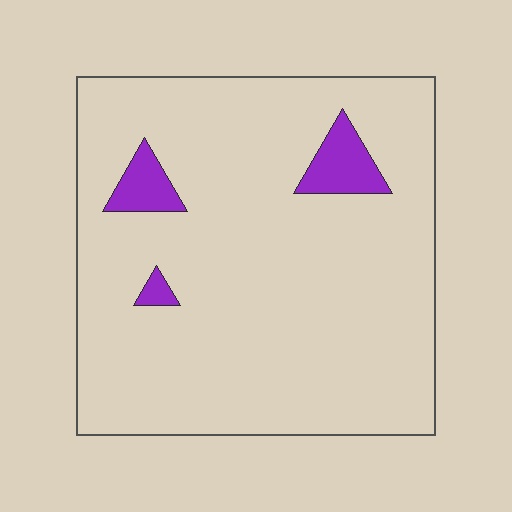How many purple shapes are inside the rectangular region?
3.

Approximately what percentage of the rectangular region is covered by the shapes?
Approximately 5%.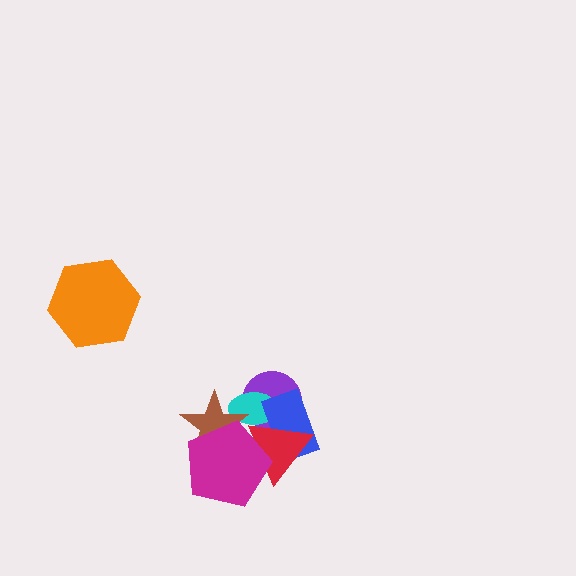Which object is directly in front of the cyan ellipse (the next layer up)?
The blue rectangle is directly in front of the cyan ellipse.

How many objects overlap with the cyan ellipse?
5 objects overlap with the cyan ellipse.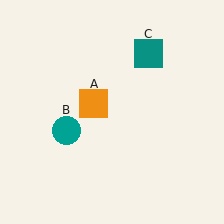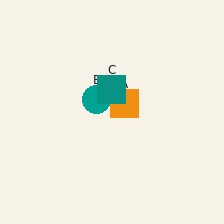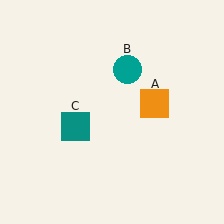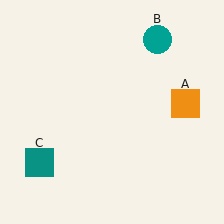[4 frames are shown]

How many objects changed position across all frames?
3 objects changed position: orange square (object A), teal circle (object B), teal square (object C).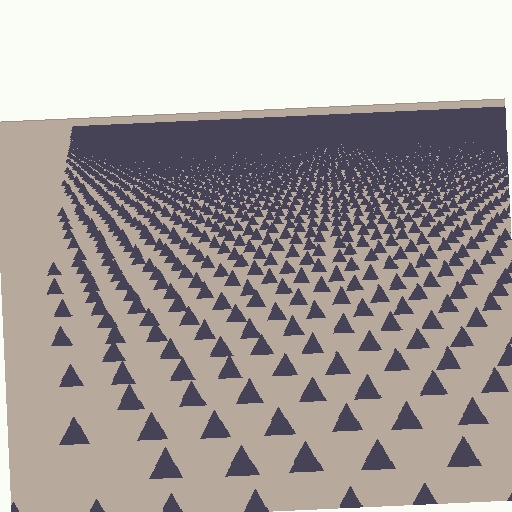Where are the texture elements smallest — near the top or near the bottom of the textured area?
Near the top.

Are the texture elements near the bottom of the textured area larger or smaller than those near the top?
Larger. Near the bottom, elements are closer to the viewer and appear at a bigger on-screen size.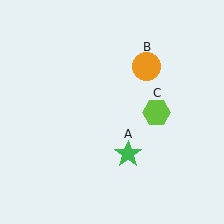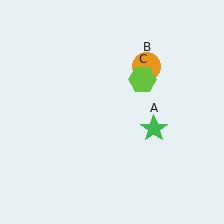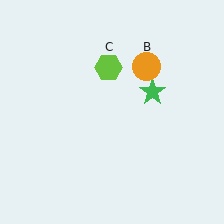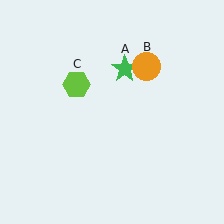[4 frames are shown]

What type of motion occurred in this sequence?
The green star (object A), lime hexagon (object C) rotated counterclockwise around the center of the scene.